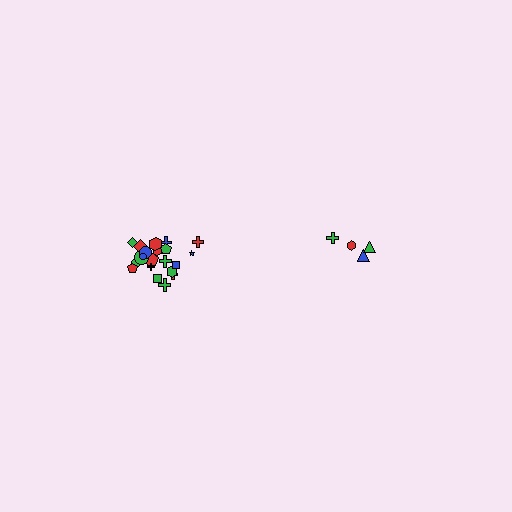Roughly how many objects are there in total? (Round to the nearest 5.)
Roughly 25 objects in total.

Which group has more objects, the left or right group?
The left group.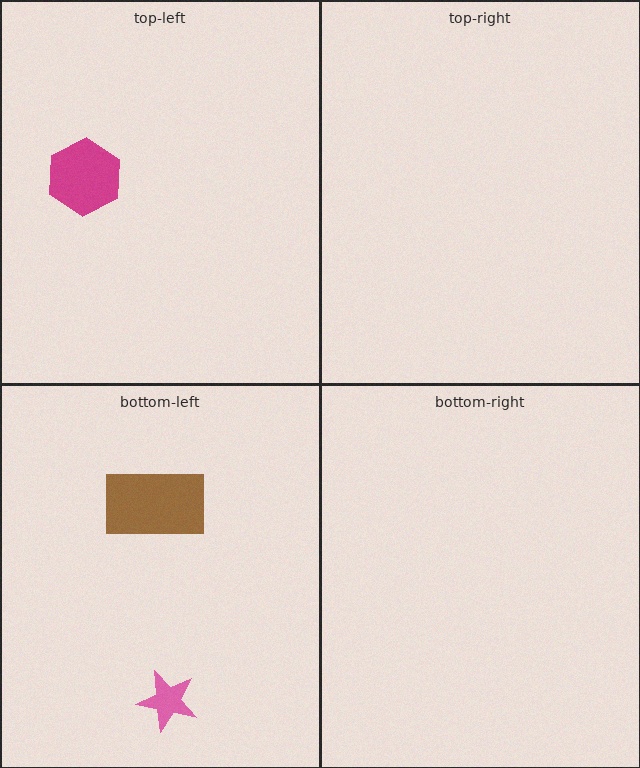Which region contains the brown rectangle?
The bottom-left region.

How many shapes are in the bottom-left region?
2.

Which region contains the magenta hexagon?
The top-left region.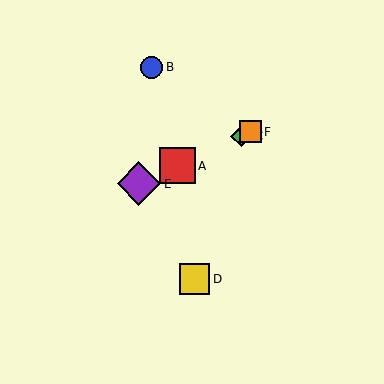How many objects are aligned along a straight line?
4 objects (A, C, E, F) are aligned along a straight line.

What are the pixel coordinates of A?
Object A is at (177, 166).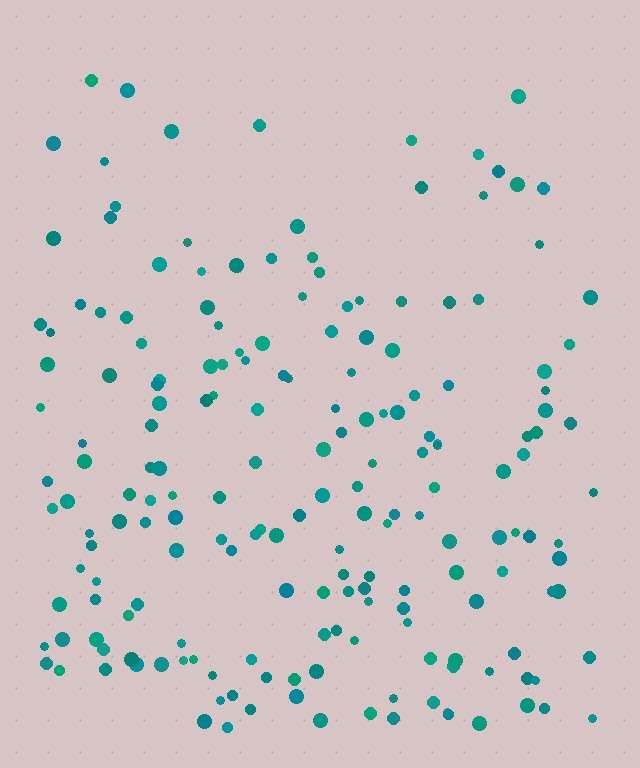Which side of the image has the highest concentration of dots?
The bottom.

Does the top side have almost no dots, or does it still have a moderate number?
Still a moderate number, just noticeably fewer than the bottom.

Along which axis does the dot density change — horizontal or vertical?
Vertical.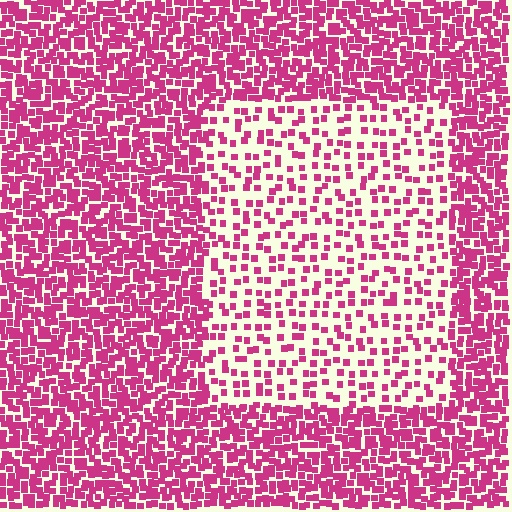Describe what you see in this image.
The image contains small magenta elements arranged at two different densities. A rectangle-shaped region is visible where the elements are less densely packed than the surrounding area.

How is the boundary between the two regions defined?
The boundary is defined by a change in element density (approximately 2.5x ratio). All elements are the same color, size, and shape.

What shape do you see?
I see a rectangle.